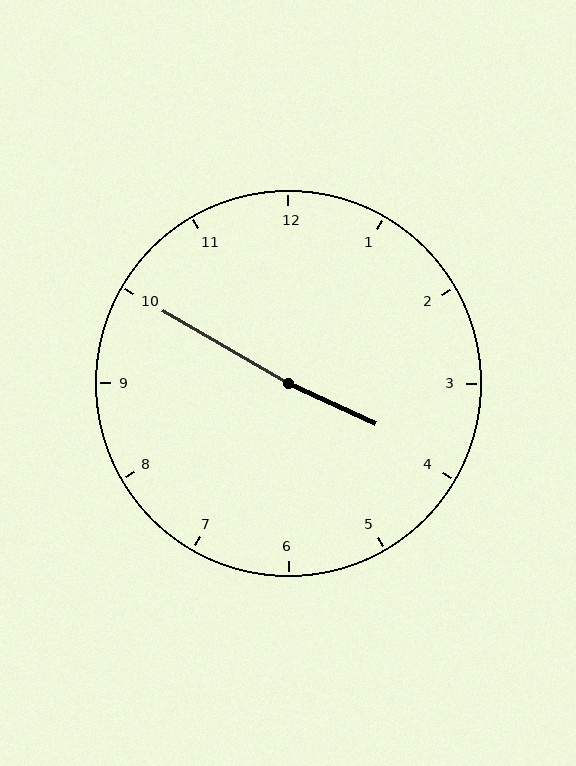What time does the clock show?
3:50.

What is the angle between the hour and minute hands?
Approximately 175 degrees.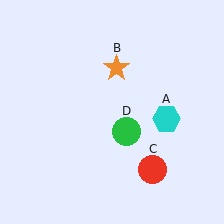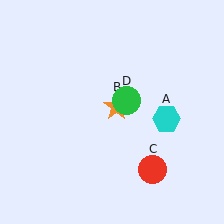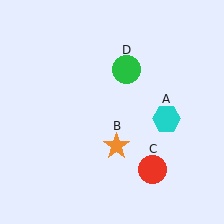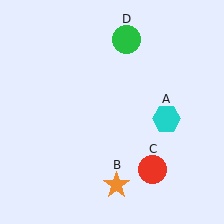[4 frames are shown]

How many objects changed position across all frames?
2 objects changed position: orange star (object B), green circle (object D).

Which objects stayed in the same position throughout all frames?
Cyan hexagon (object A) and red circle (object C) remained stationary.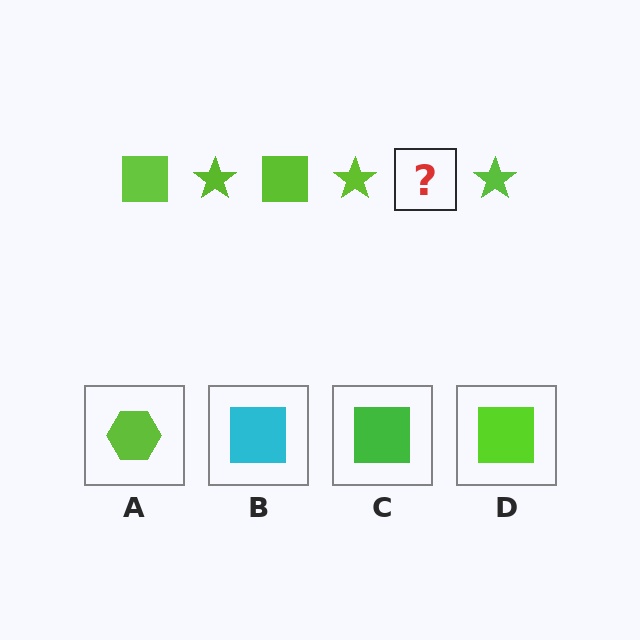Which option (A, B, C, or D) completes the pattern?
D.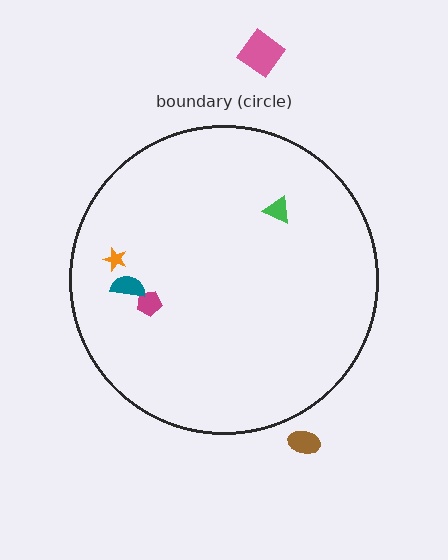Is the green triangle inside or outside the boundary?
Inside.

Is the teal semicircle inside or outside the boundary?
Inside.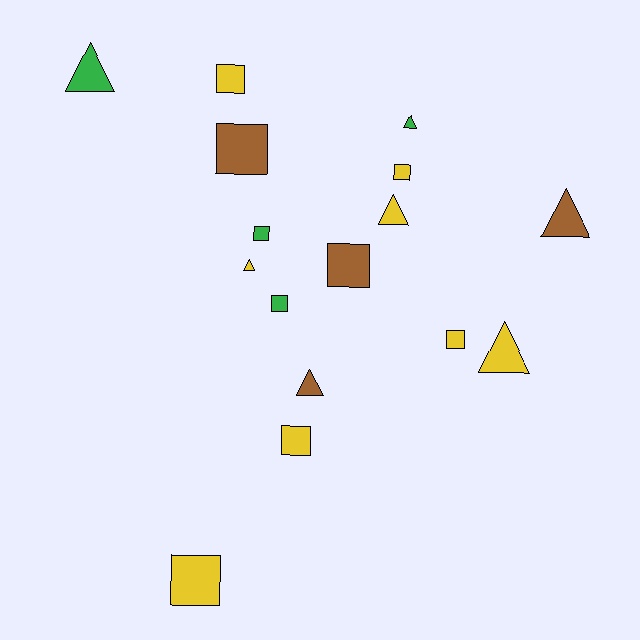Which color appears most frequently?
Yellow, with 8 objects.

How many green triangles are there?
There are 2 green triangles.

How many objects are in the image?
There are 16 objects.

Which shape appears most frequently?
Square, with 9 objects.